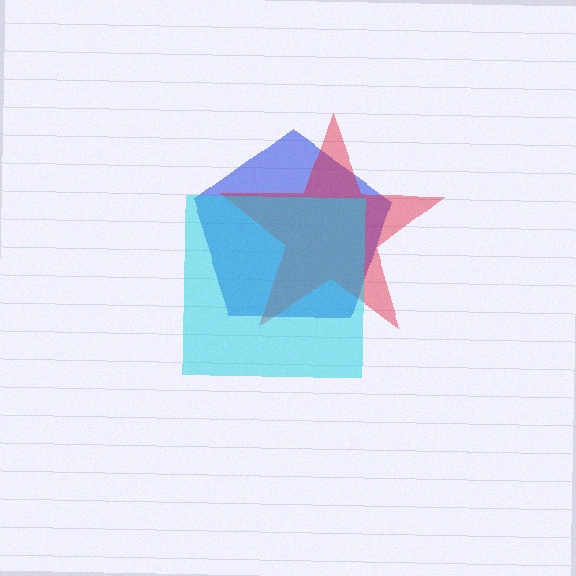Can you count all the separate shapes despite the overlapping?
Yes, there are 3 separate shapes.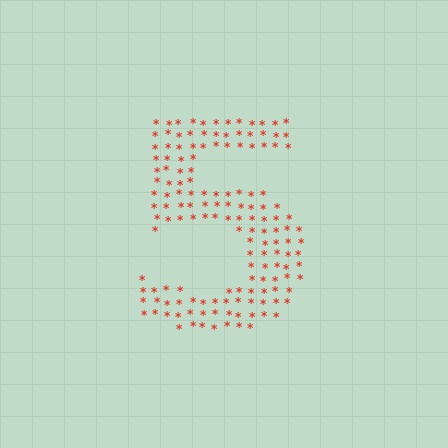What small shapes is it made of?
It is made of small asterisks.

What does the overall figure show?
The overall figure shows the digit 5.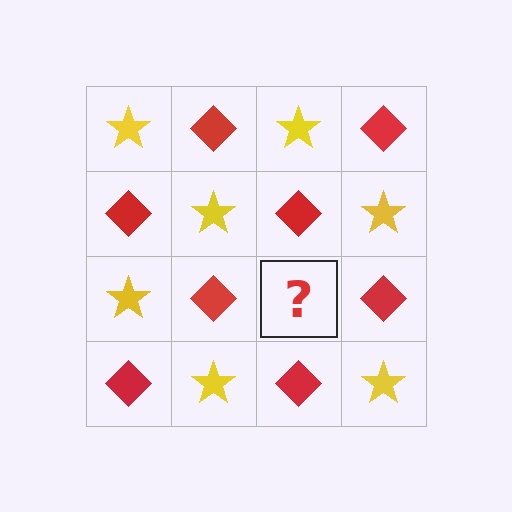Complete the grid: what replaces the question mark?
The question mark should be replaced with a yellow star.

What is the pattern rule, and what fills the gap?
The rule is that it alternates yellow star and red diamond in a checkerboard pattern. The gap should be filled with a yellow star.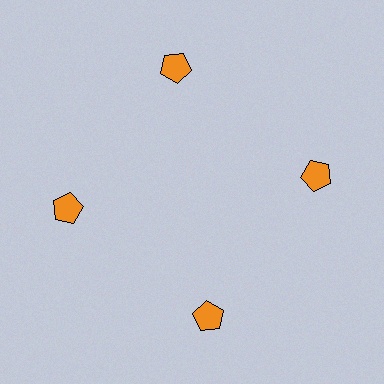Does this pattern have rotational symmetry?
Yes, this pattern has 4-fold rotational symmetry. It looks the same after rotating 90 degrees around the center.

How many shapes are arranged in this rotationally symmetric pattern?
There are 4 shapes, arranged in 4 groups of 1.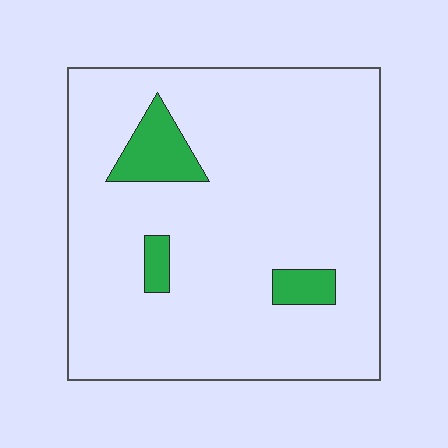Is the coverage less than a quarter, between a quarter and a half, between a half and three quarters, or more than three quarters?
Less than a quarter.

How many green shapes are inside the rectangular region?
3.